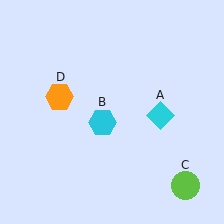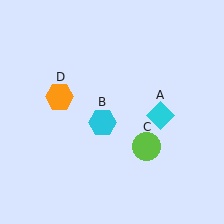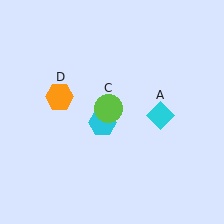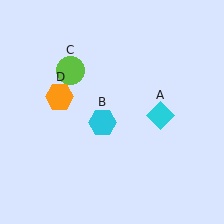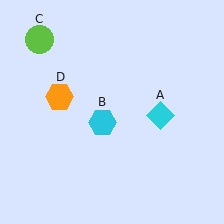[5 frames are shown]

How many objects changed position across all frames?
1 object changed position: lime circle (object C).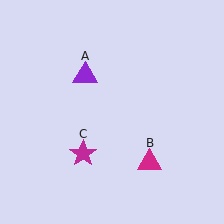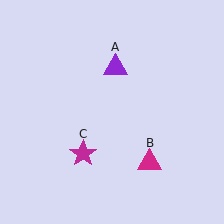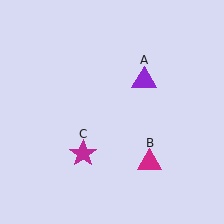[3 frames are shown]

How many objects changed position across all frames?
1 object changed position: purple triangle (object A).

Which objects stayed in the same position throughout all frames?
Magenta triangle (object B) and magenta star (object C) remained stationary.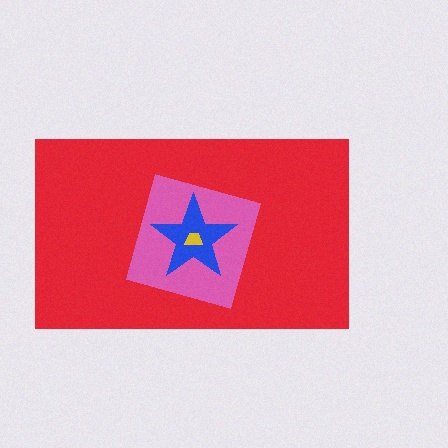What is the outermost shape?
The red rectangle.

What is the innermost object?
The yellow trapezoid.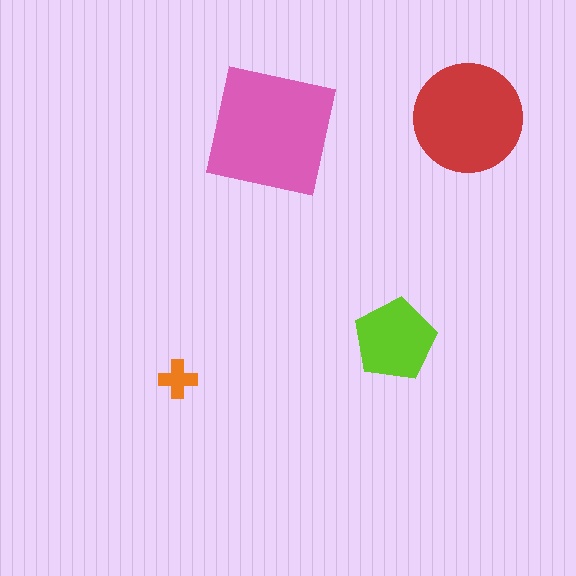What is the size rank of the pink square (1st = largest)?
1st.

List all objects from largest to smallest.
The pink square, the red circle, the lime pentagon, the orange cross.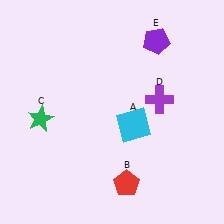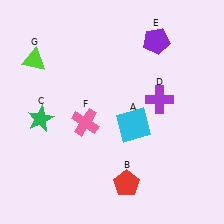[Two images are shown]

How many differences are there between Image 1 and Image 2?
There are 2 differences between the two images.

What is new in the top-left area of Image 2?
A lime triangle (G) was added in the top-left area of Image 2.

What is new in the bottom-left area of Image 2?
A pink cross (F) was added in the bottom-left area of Image 2.